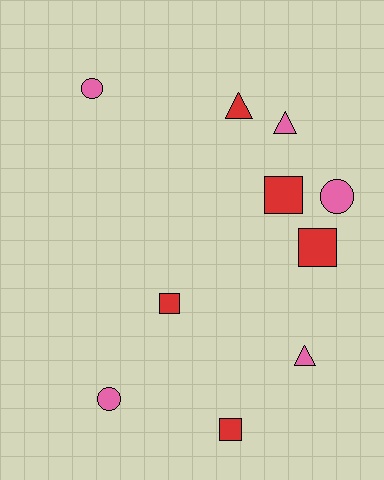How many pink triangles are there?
There are 2 pink triangles.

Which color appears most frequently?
Pink, with 5 objects.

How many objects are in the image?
There are 10 objects.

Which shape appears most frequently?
Square, with 4 objects.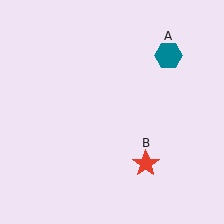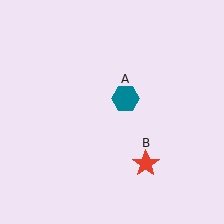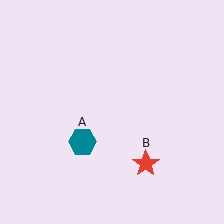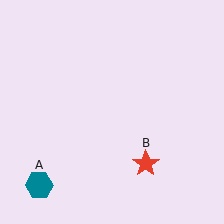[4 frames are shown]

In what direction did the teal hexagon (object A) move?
The teal hexagon (object A) moved down and to the left.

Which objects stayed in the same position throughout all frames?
Red star (object B) remained stationary.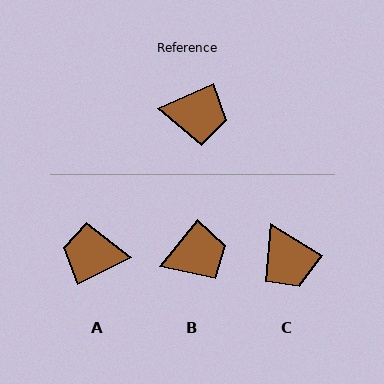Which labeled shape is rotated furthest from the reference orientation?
A, about 178 degrees away.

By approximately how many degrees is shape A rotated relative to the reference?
Approximately 178 degrees clockwise.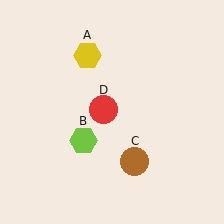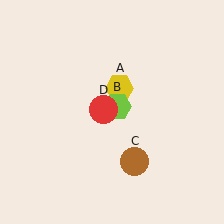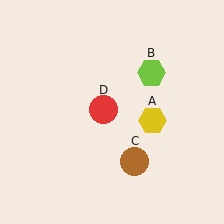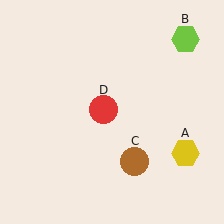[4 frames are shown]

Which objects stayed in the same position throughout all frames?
Brown circle (object C) and red circle (object D) remained stationary.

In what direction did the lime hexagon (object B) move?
The lime hexagon (object B) moved up and to the right.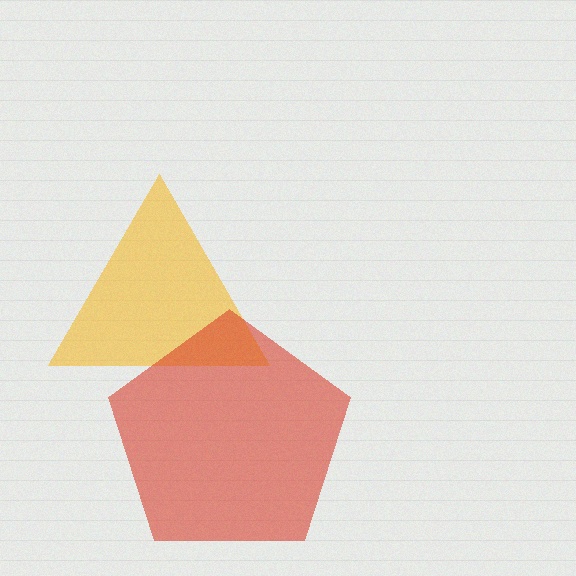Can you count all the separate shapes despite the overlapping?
Yes, there are 2 separate shapes.